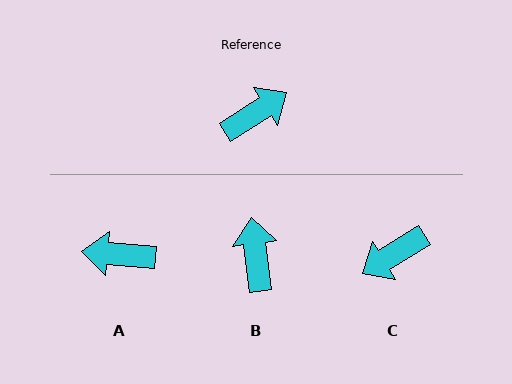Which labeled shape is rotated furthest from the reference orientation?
C, about 179 degrees away.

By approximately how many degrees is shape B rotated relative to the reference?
Approximately 65 degrees counter-clockwise.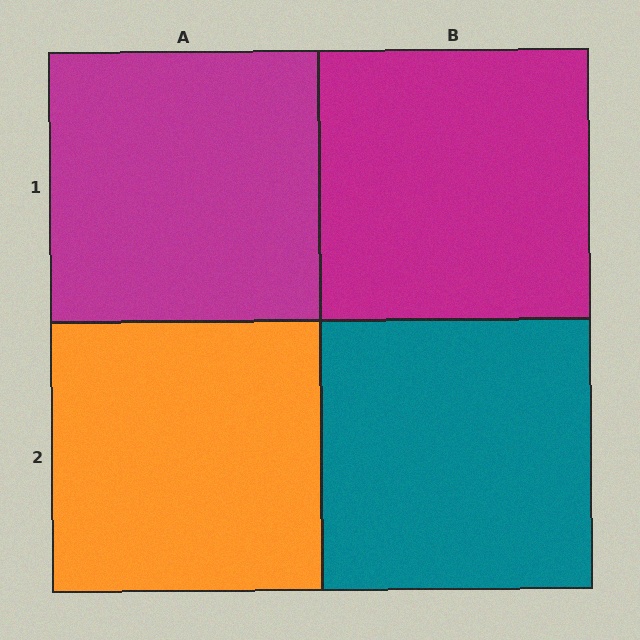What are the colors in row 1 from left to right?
Magenta, magenta.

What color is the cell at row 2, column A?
Orange.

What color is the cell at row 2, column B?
Teal.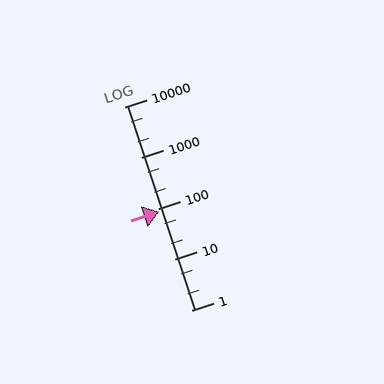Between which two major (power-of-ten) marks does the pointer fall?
The pointer is between 10 and 100.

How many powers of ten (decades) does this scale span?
The scale spans 4 decades, from 1 to 10000.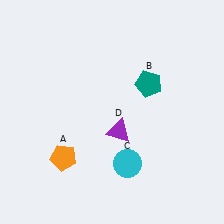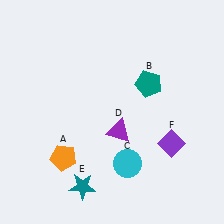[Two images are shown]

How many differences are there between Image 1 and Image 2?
There are 2 differences between the two images.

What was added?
A teal star (E), a purple diamond (F) were added in Image 2.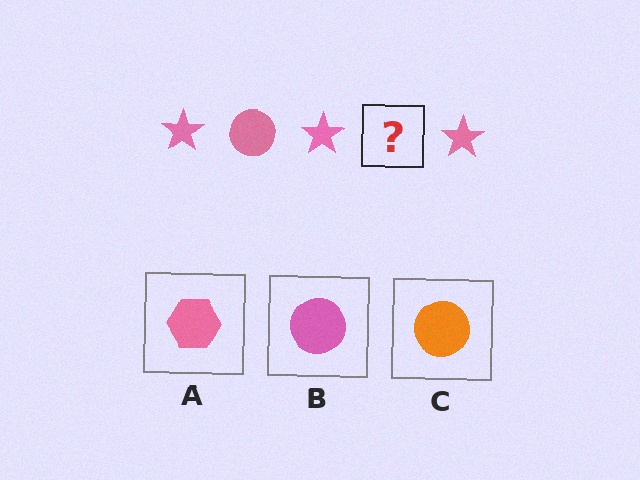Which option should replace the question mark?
Option B.